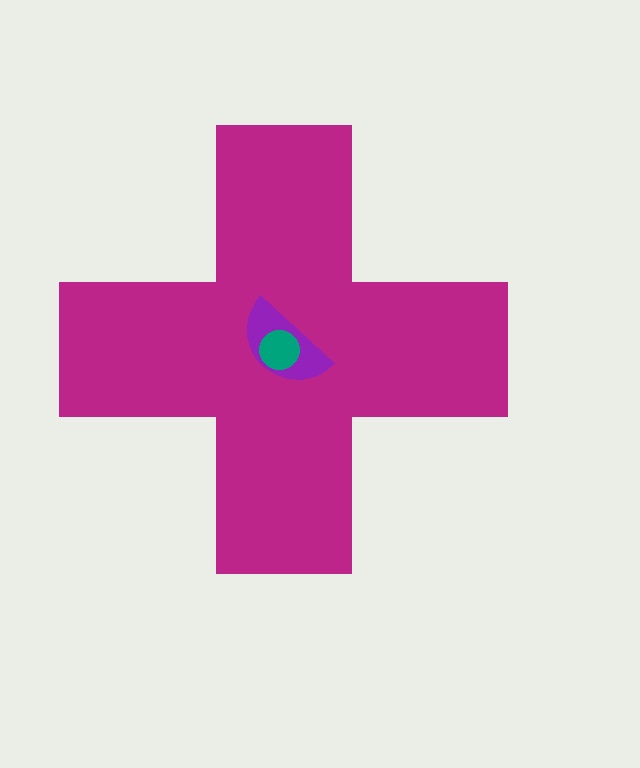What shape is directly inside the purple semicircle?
The teal circle.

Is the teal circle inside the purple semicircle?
Yes.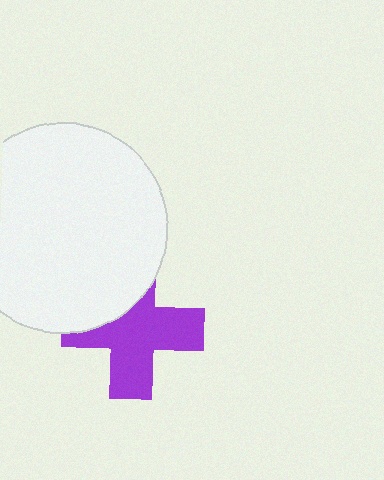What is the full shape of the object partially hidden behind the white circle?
The partially hidden object is a purple cross.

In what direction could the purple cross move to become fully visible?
The purple cross could move down. That would shift it out from behind the white circle entirely.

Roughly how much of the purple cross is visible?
Most of it is visible (roughly 68%).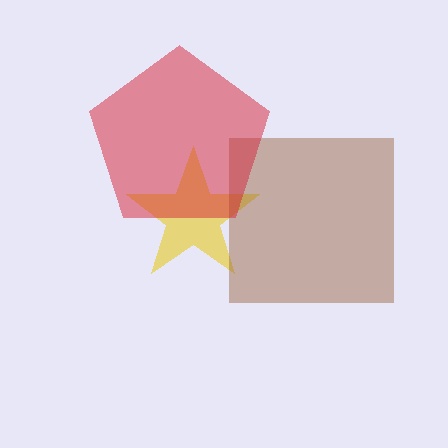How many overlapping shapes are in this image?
There are 3 overlapping shapes in the image.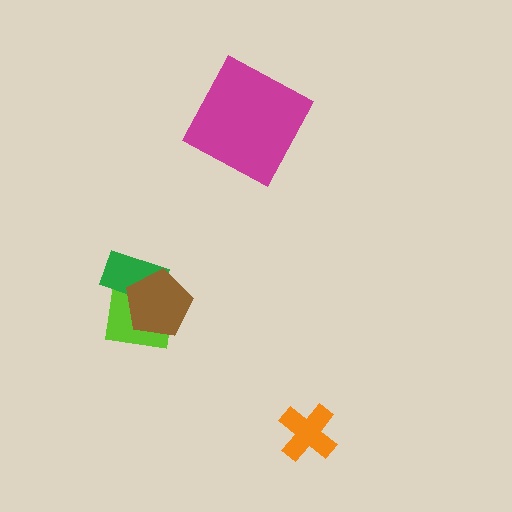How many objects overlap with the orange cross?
0 objects overlap with the orange cross.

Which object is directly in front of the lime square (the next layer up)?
The green rectangle is directly in front of the lime square.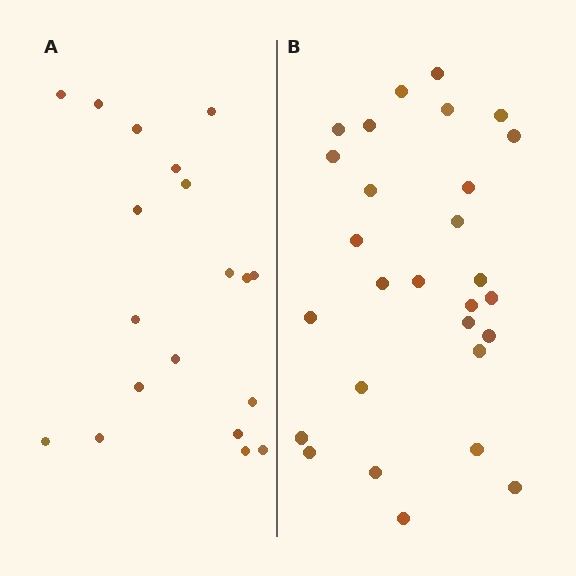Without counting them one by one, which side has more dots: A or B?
Region B (the right region) has more dots.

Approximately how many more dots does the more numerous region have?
Region B has roughly 8 or so more dots than region A.